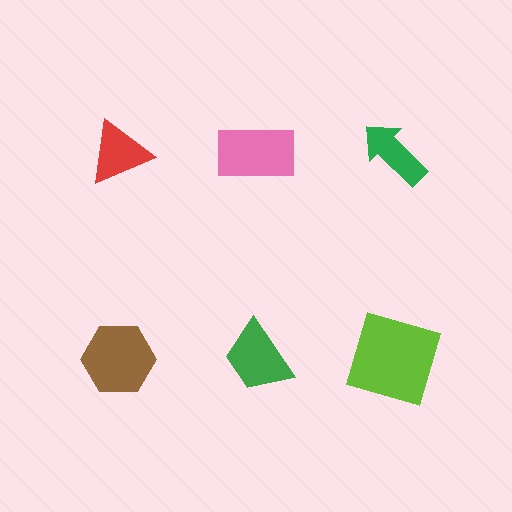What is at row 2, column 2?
A green trapezoid.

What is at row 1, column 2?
A pink rectangle.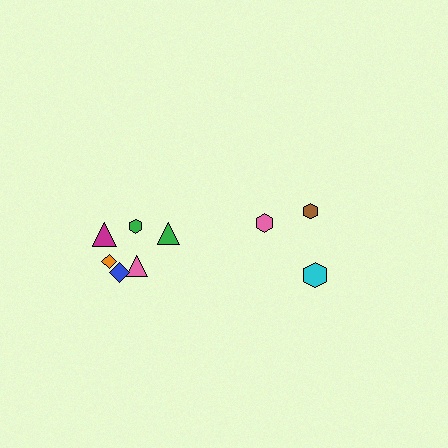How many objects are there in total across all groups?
There are 9 objects.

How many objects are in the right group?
There are 3 objects.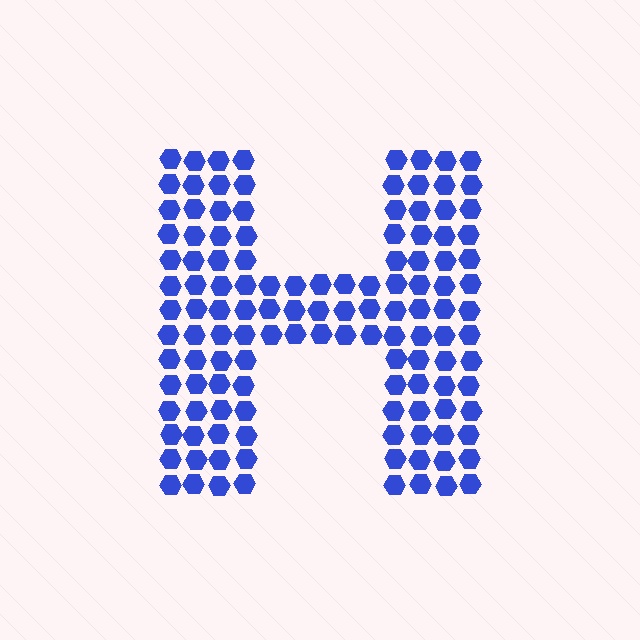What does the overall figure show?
The overall figure shows the letter H.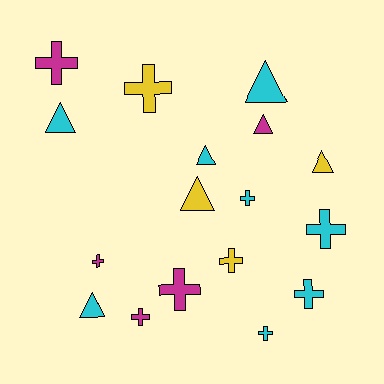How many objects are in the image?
There are 17 objects.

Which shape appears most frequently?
Cross, with 10 objects.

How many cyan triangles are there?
There are 4 cyan triangles.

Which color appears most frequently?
Cyan, with 8 objects.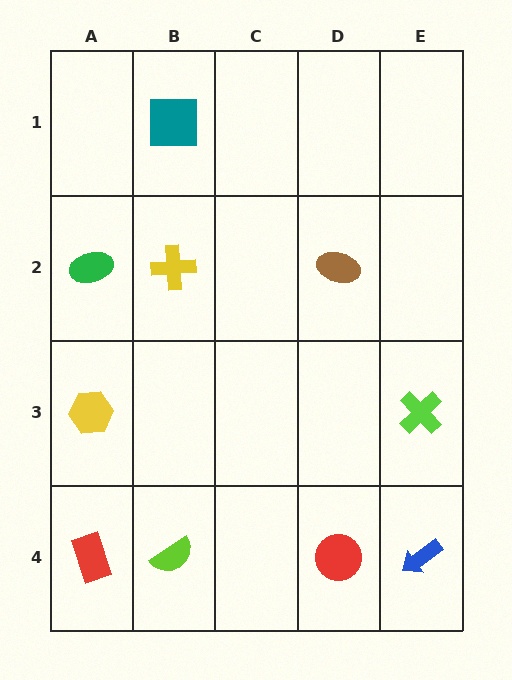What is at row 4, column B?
A lime semicircle.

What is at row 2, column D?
A brown ellipse.